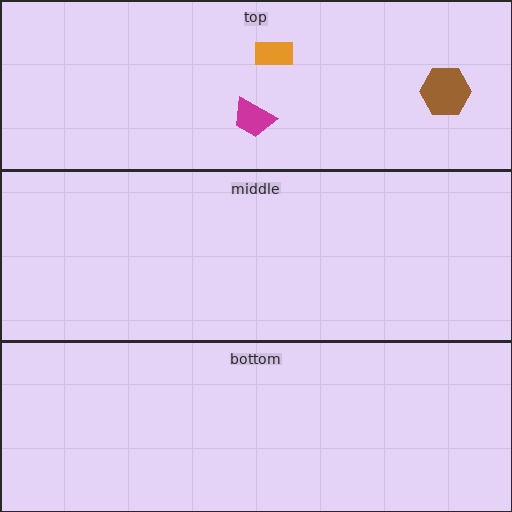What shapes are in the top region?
The brown hexagon, the orange rectangle, the magenta trapezoid.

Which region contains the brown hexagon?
The top region.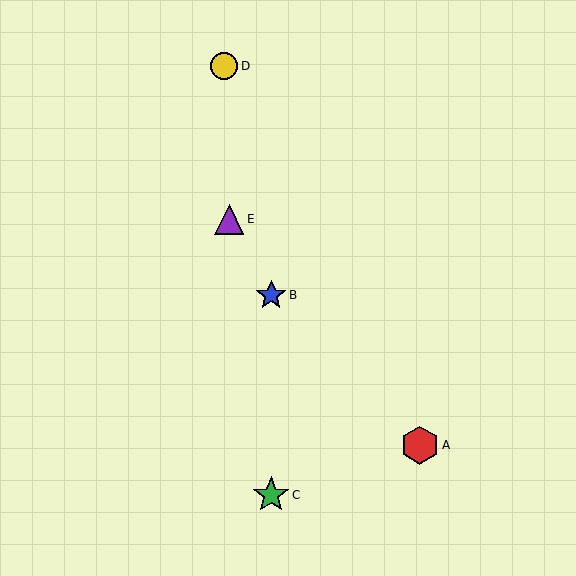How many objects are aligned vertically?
2 objects (B, C) are aligned vertically.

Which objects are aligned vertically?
Objects B, C are aligned vertically.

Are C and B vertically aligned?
Yes, both are at x≈271.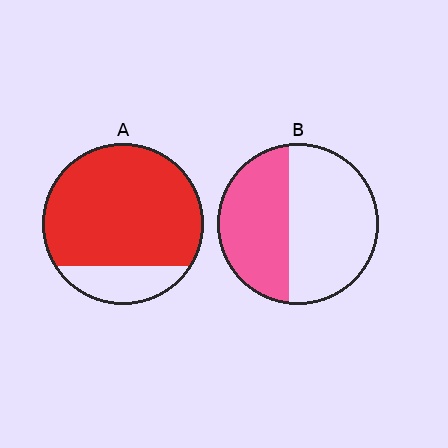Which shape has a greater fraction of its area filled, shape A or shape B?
Shape A.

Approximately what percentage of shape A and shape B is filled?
A is approximately 80% and B is approximately 45%.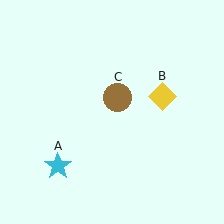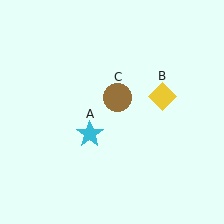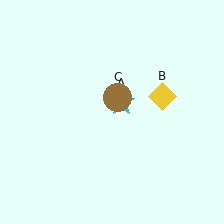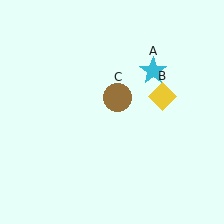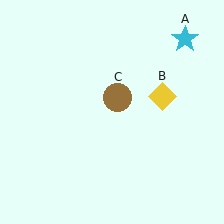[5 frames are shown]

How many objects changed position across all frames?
1 object changed position: cyan star (object A).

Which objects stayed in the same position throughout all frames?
Yellow diamond (object B) and brown circle (object C) remained stationary.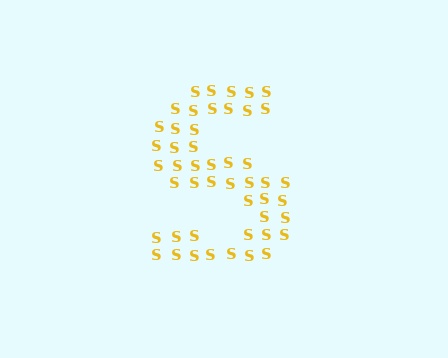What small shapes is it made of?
It is made of small letter S's.